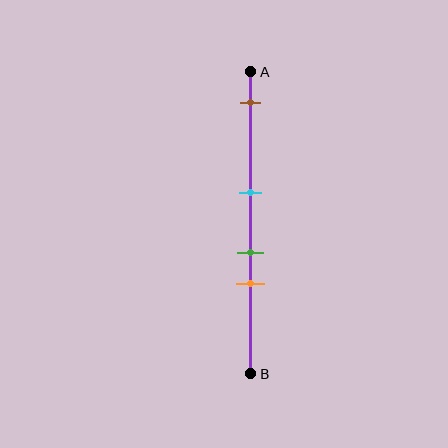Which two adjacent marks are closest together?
The green and orange marks are the closest adjacent pair.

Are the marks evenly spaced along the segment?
No, the marks are not evenly spaced.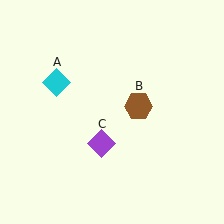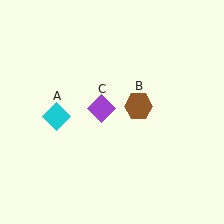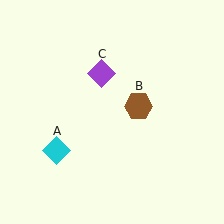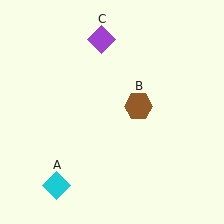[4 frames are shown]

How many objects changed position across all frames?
2 objects changed position: cyan diamond (object A), purple diamond (object C).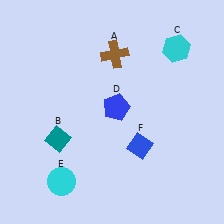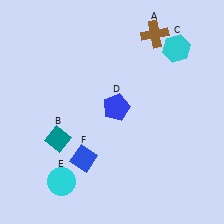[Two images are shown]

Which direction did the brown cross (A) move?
The brown cross (A) moved right.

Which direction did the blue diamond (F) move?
The blue diamond (F) moved left.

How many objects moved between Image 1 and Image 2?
2 objects moved between the two images.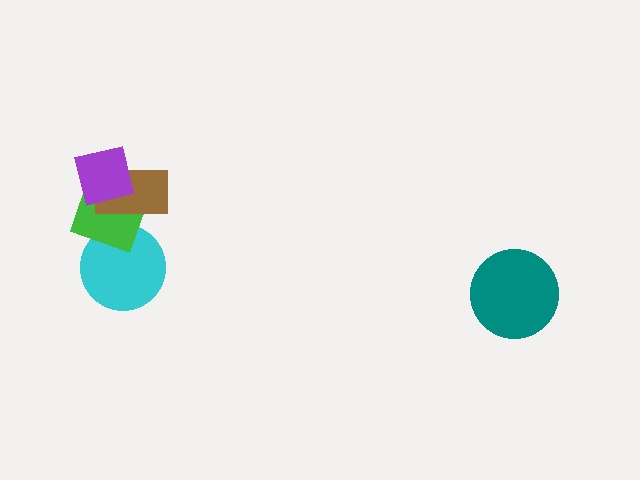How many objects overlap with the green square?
3 objects overlap with the green square.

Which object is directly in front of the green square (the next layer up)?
The brown rectangle is directly in front of the green square.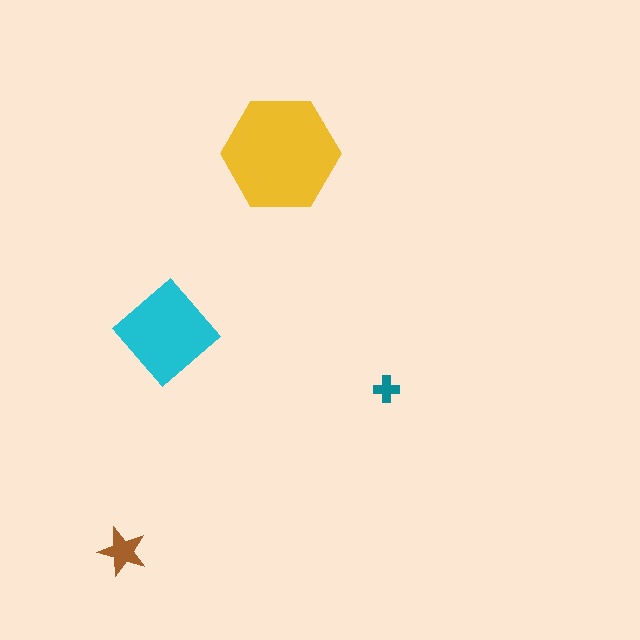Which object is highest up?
The yellow hexagon is topmost.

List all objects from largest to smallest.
The yellow hexagon, the cyan diamond, the brown star, the teal cross.